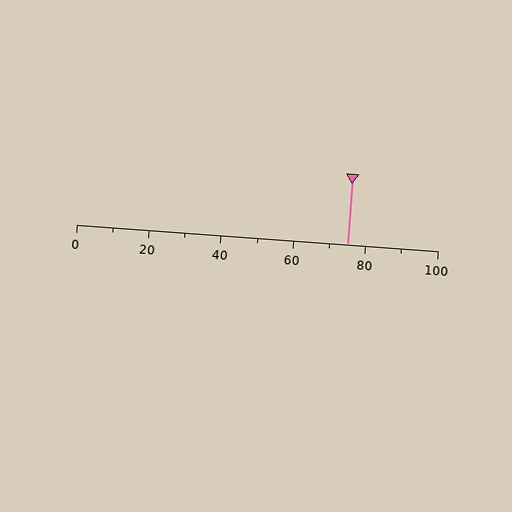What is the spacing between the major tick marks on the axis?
The major ticks are spaced 20 apart.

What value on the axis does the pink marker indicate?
The marker indicates approximately 75.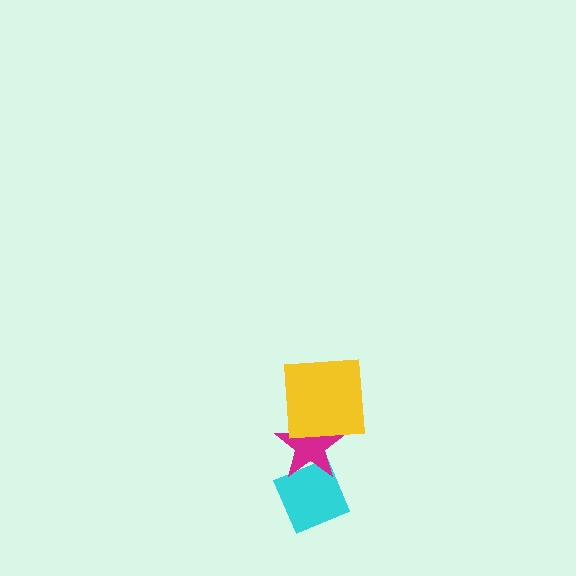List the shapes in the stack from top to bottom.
From top to bottom: the yellow square, the magenta star, the cyan diamond.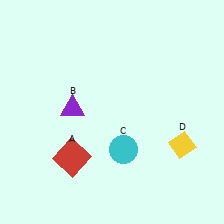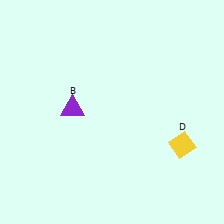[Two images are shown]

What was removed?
The cyan circle (C), the red square (A) were removed in Image 2.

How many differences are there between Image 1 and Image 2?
There are 2 differences between the two images.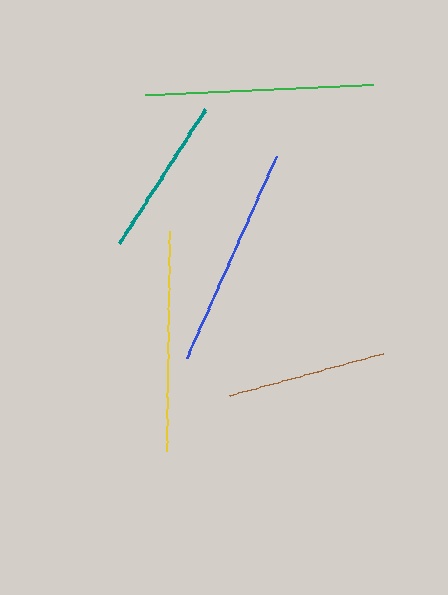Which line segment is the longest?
The green line is the longest at approximately 229 pixels.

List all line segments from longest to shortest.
From longest to shortest: green, yellow, blue, teal, brown.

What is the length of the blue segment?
The blue segment is approximately 220 pixels long.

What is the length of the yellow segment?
The yellow segment is approximately 220 pixels long.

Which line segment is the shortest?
The brown line is the shortest at approximately 159 pixels.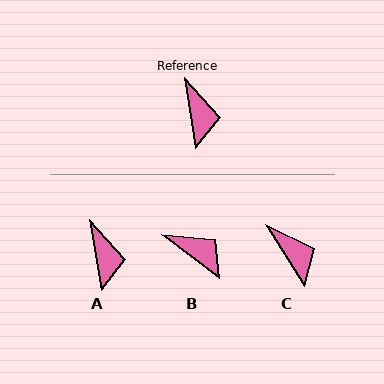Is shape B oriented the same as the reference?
No, it is off by about 44 degrees.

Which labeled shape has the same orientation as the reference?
A.